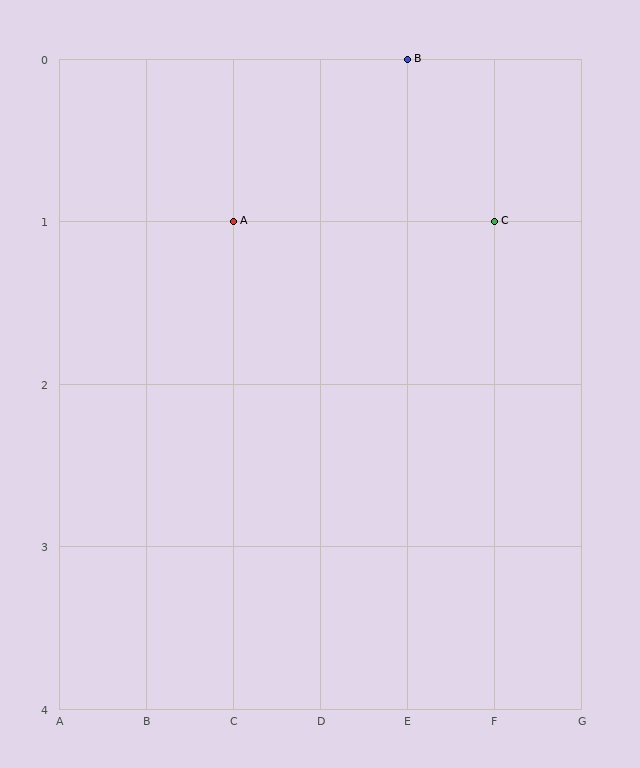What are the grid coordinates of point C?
Point C is at grid coordinates (F, 1).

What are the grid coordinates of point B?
Point B is at grid coordinates (E, 0).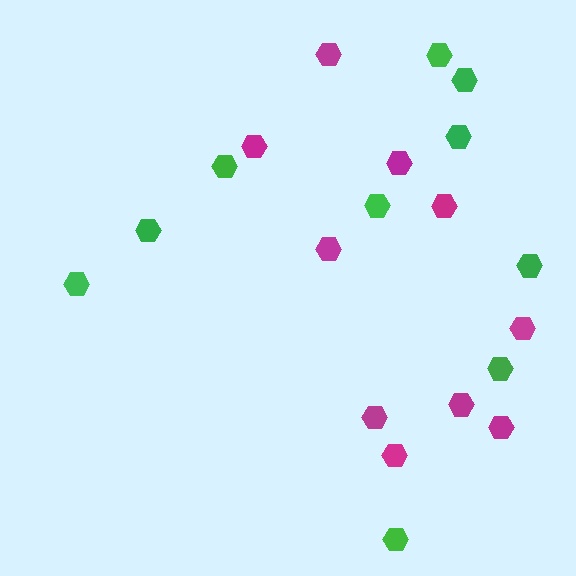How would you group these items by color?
There are 2 groups: one group of magenta hexagons (10) and one group of green hexagons (10).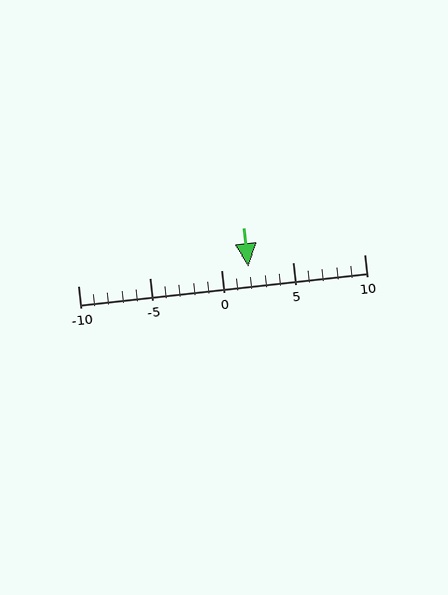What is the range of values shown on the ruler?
The ruler shows values from -10 to 10.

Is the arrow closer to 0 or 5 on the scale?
The arrow is closer to 0.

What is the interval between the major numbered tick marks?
The major tick marks are spaced 5 units apart.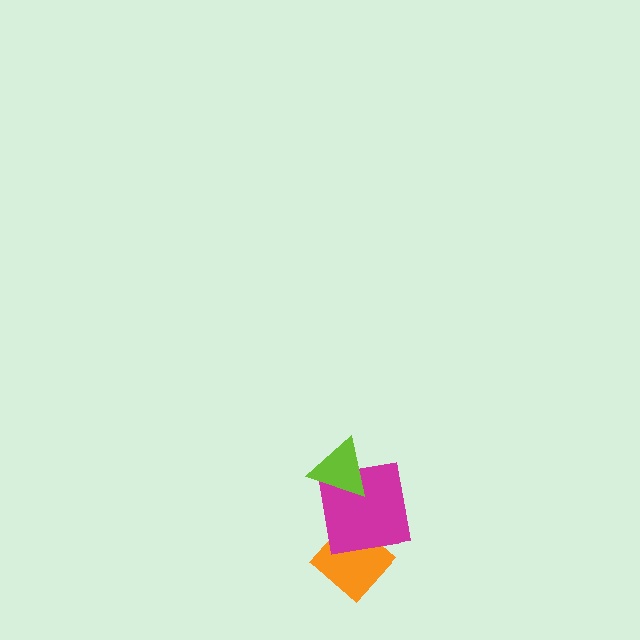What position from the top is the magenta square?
The magenta square is 2nd from the top.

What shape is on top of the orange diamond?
The magenta square is on top of the orange diamond.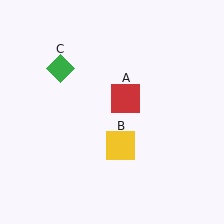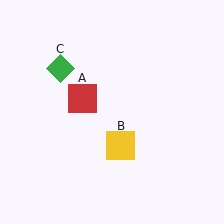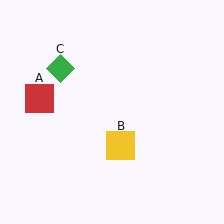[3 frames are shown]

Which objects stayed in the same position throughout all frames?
Yellow square (object B) and green diamond (object C) remained stationary.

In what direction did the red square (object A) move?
The red square (object A) moved left.